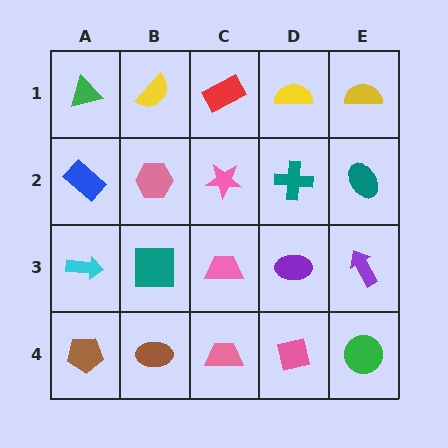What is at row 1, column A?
A green triangle.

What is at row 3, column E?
A purple arrow.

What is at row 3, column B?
A teal square.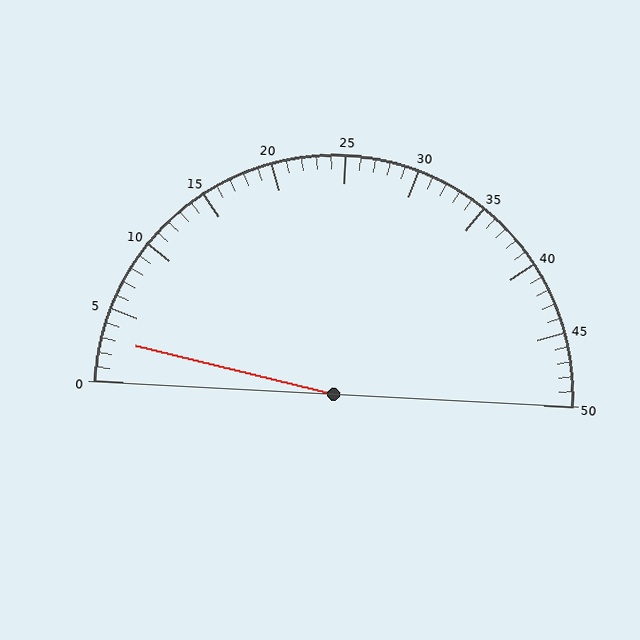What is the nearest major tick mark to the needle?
The nearest major tick mark is 5.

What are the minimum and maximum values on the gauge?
The gauge ranges from 0 to 50.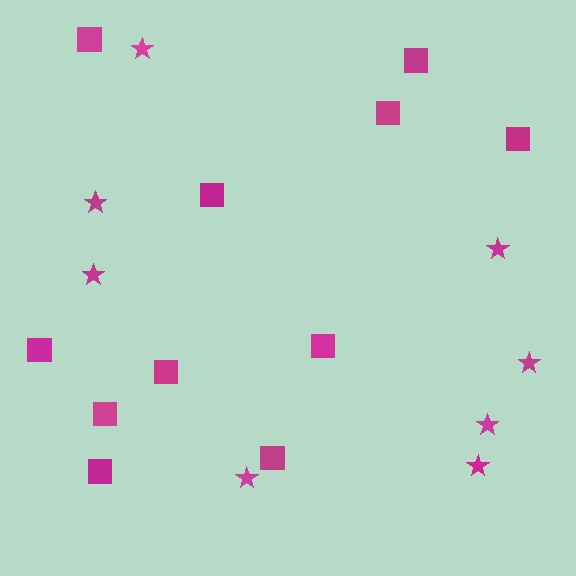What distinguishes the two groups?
There are 2 groups: one group of stars (8) and one group of squares (11).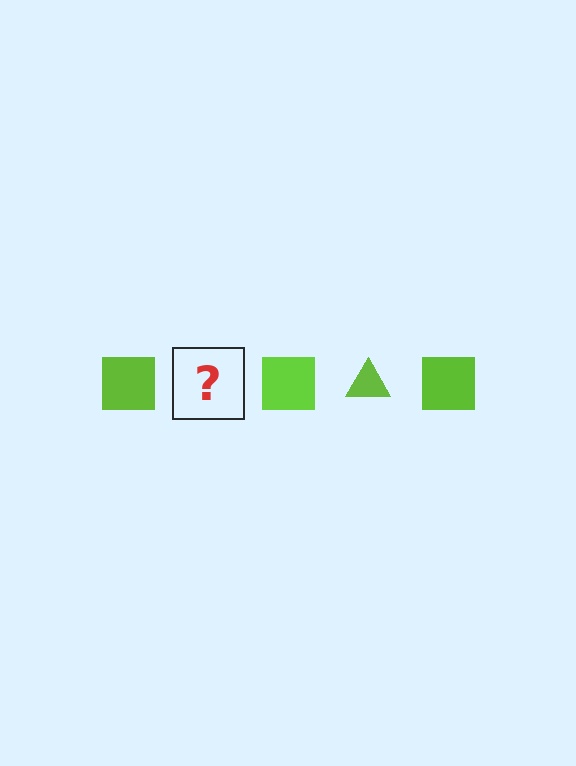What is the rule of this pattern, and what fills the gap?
The rule is that the pattern cycles through square, triangle shapes in lime. The gap should be filled with a lime triangle.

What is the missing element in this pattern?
The missing element is a lime triangle.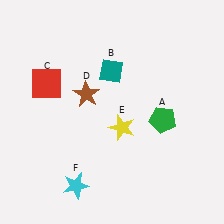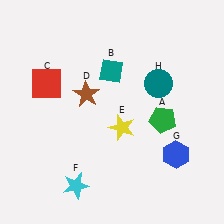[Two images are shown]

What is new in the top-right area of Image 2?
A teal circle (H) was added in the top-right area of Image 2.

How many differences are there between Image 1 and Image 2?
There are 2 differences between the two images.